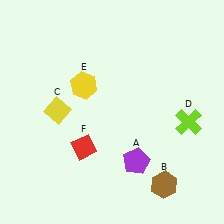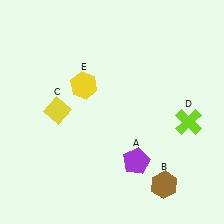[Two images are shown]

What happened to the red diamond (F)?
The red diamond (F) was removed in Image 2. It was in the bottom-left area of Image 1.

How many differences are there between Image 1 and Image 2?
There is 1 difference between the two images.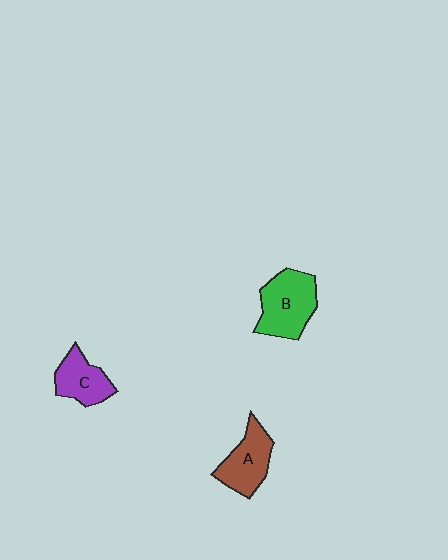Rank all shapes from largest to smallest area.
From largest to smallest: B (green), A (brown), C (purple).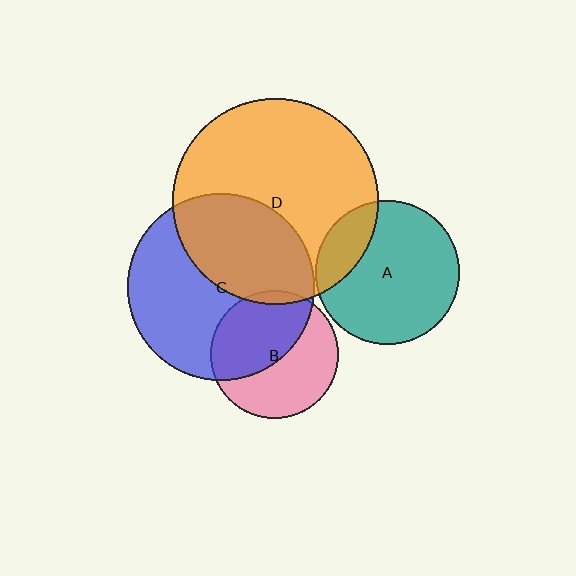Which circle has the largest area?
Circle D (orange).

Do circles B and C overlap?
Yes.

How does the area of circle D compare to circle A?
Approximately 2.1 times.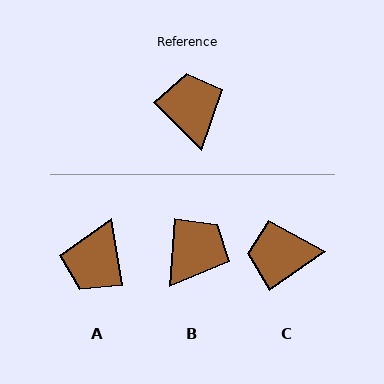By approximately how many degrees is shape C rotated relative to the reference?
Approximately 80 degrees counter-clockwise.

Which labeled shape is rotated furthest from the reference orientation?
A, about 144 degrees away.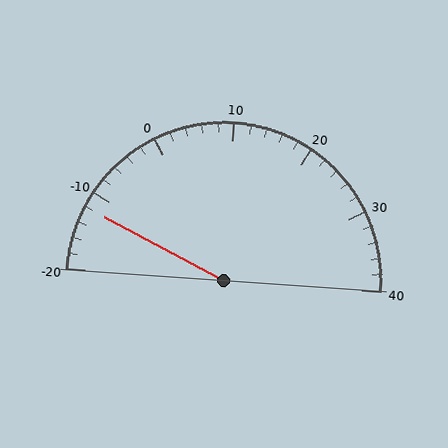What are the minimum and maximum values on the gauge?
The gauge ranges from -20 to 40.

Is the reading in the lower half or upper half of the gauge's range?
The reading is in the lower half of the range (-20 to 40).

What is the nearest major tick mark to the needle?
The nearest major tick mark is -10.